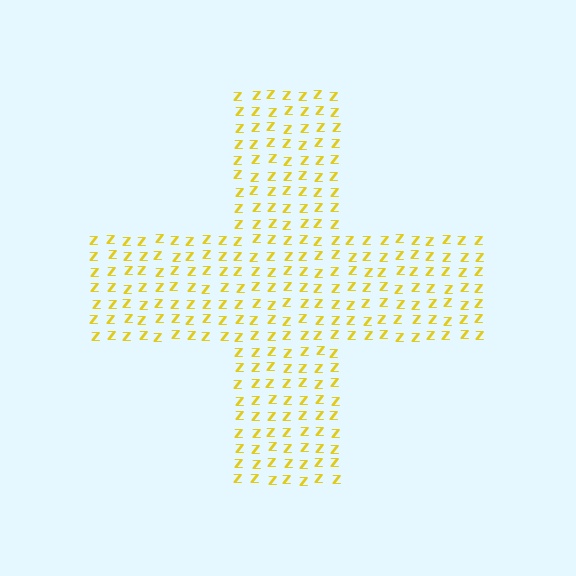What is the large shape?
The large shape is a cross.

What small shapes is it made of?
It is made of small letter Z's.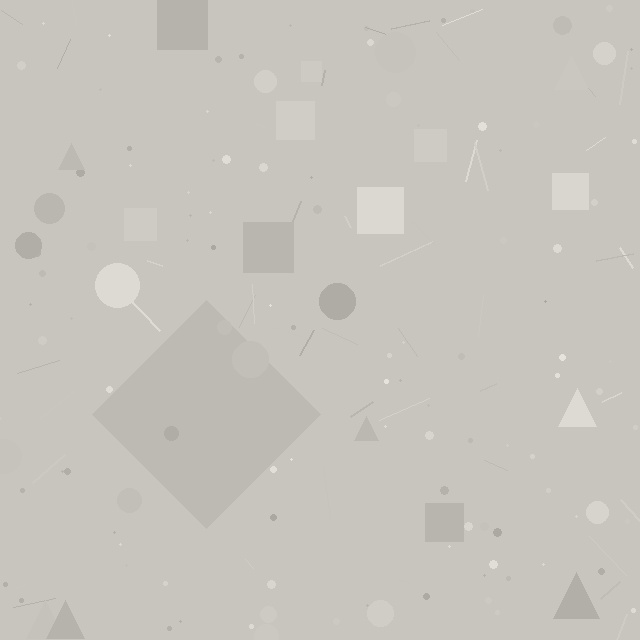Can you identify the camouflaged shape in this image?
The camouflaged shape is a diamond.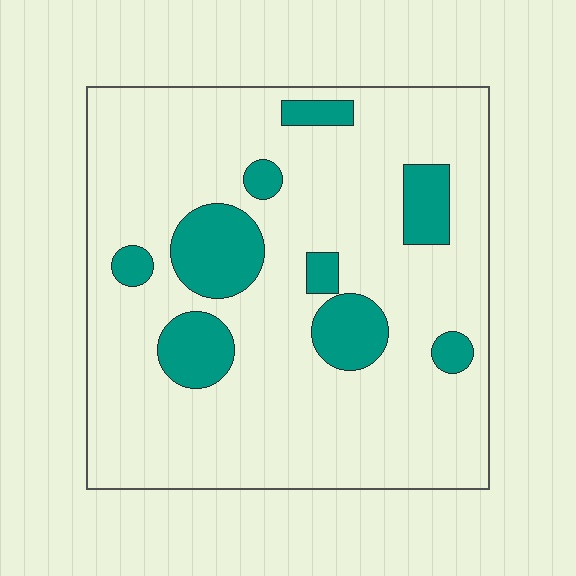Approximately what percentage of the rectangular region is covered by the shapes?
Approximately 15%.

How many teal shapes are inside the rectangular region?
9.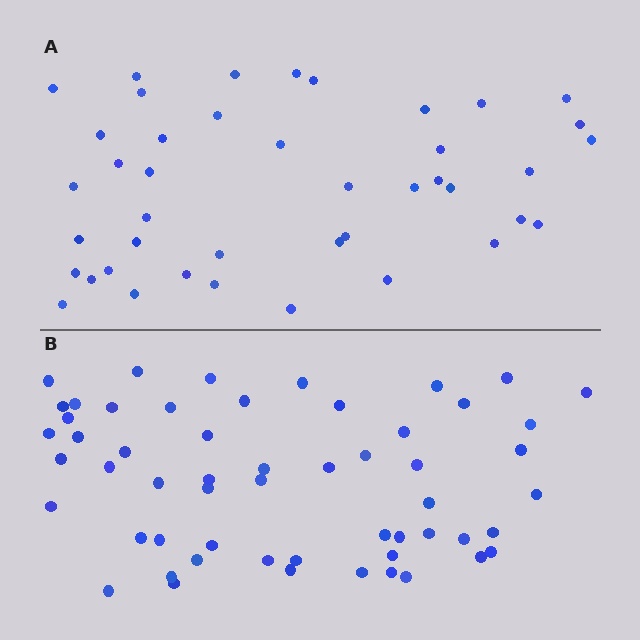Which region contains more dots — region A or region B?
Region B (the bottom region) has more dots.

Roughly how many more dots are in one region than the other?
Region B has approximately 15 more dots than region A.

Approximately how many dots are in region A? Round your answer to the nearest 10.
About 40 dots. (The exact count is 42, which rounds to 40.)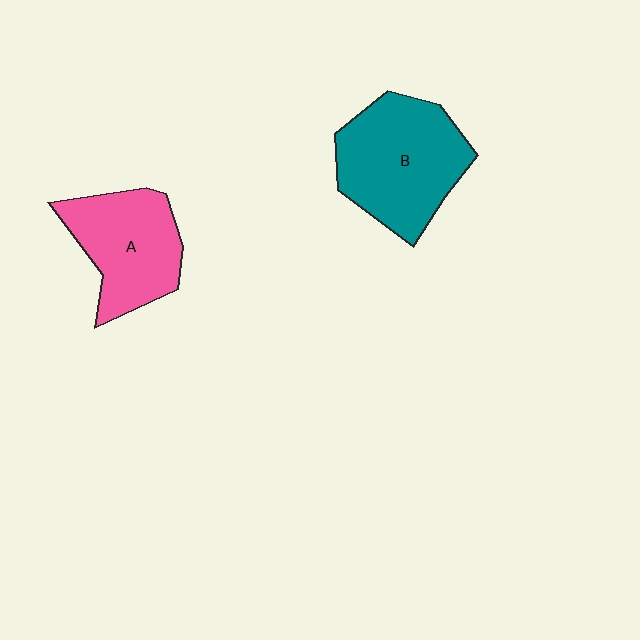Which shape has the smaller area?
Shape A (pink).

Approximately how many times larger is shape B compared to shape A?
Approximately 1.3 times.